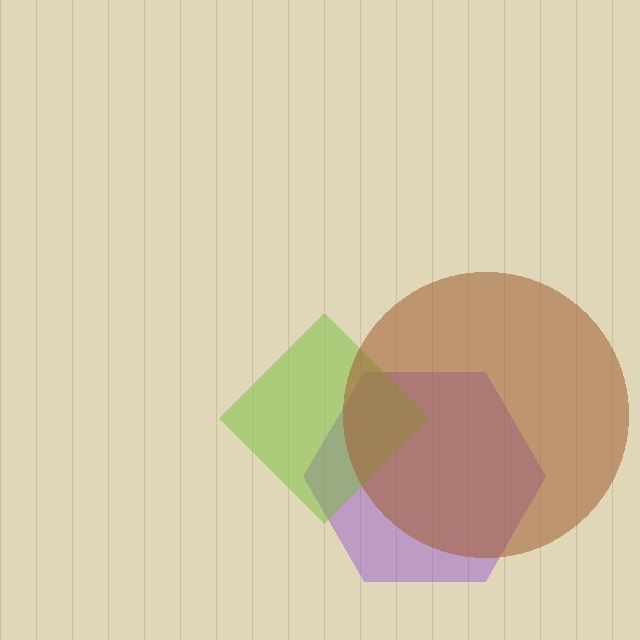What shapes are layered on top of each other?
The layered shapes are: a purple hexagon, a lime diamond, a brown circle.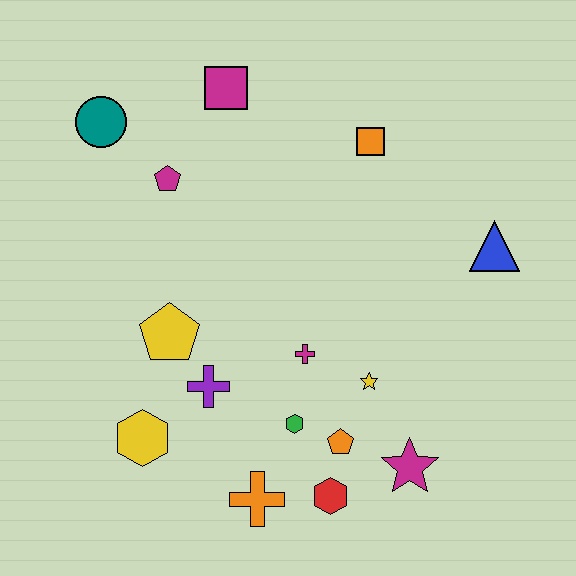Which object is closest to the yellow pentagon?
The purple cross is closest to the yellow pentagon.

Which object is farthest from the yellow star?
The teal circle is farthest from the yellow star.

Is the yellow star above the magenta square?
No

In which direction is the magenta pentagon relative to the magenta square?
The magenta pentagon is below the magenta square.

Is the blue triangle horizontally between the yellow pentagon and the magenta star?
No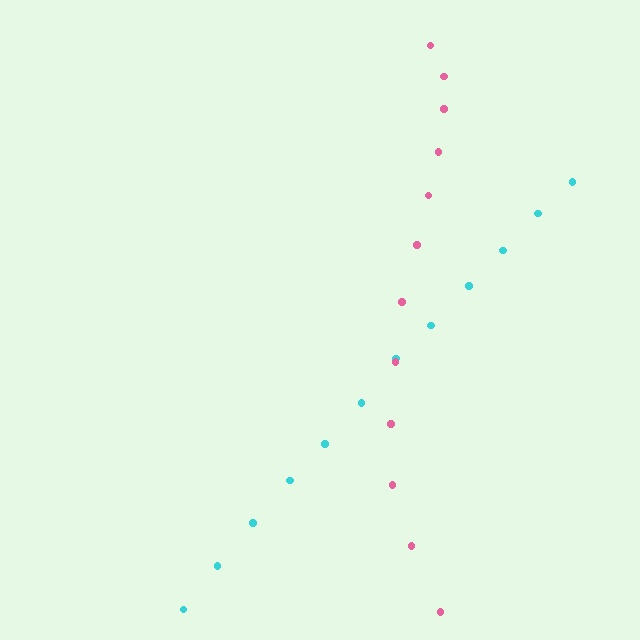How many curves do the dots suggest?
There are 2 distinct paths.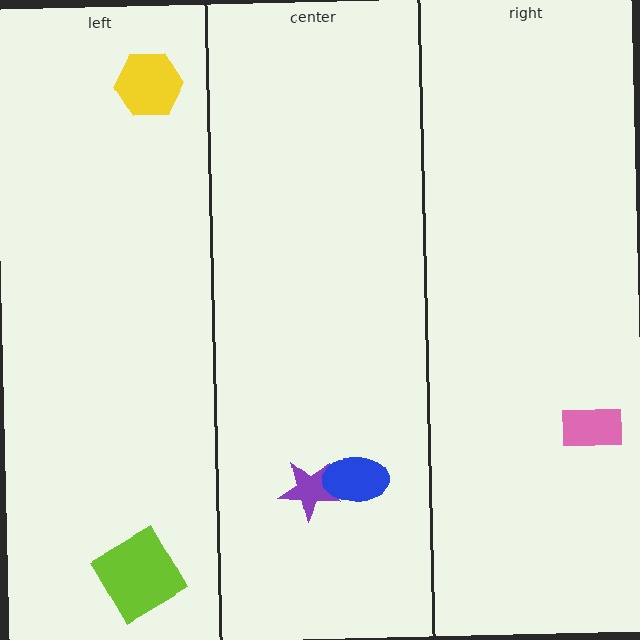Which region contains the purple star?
The center region.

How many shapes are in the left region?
2.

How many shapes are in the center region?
2.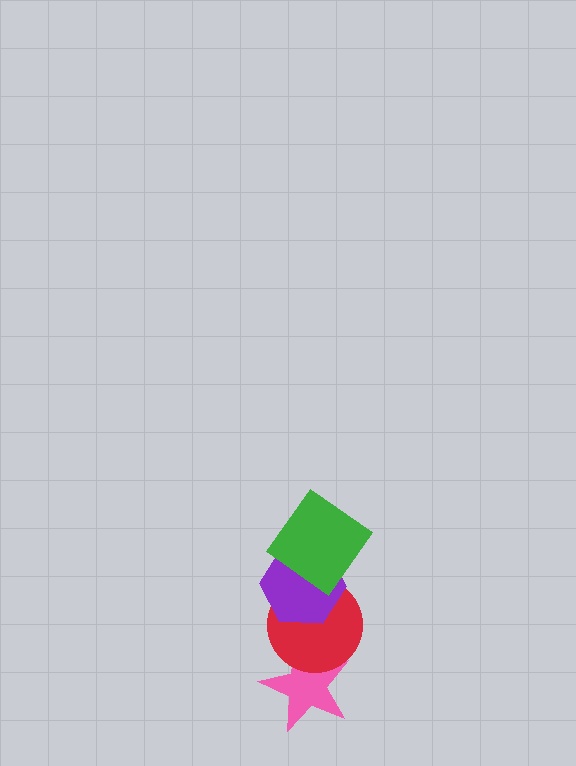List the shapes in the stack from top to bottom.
From top to bottom: the green diamond, the purple hexagon, the red circle, the pink star.